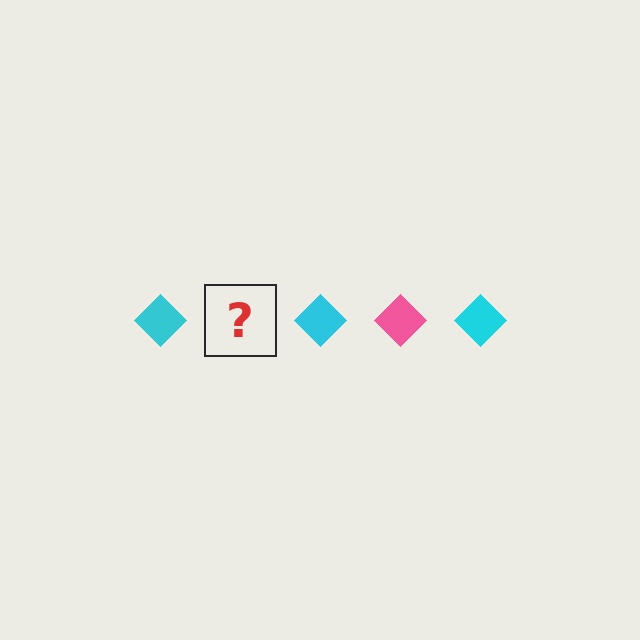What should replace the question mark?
The question mark should be replaced with a pink diamond.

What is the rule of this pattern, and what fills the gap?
The rule is that the pattern cycles through cyan, pink diamonds. The gap should be filled with a pink diamond.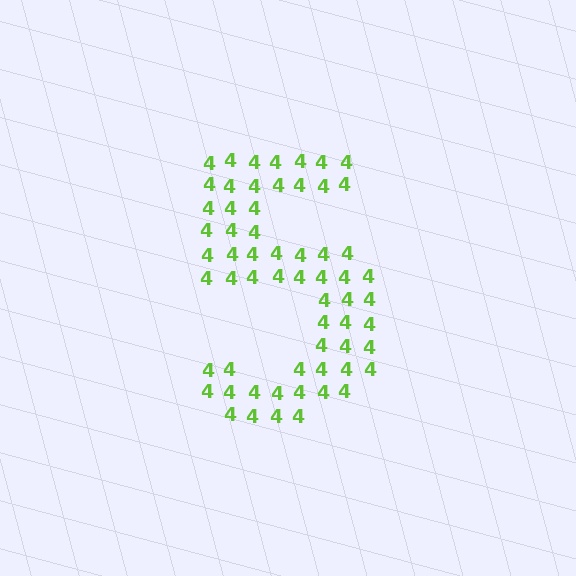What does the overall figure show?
The overall figure shows the digit 5.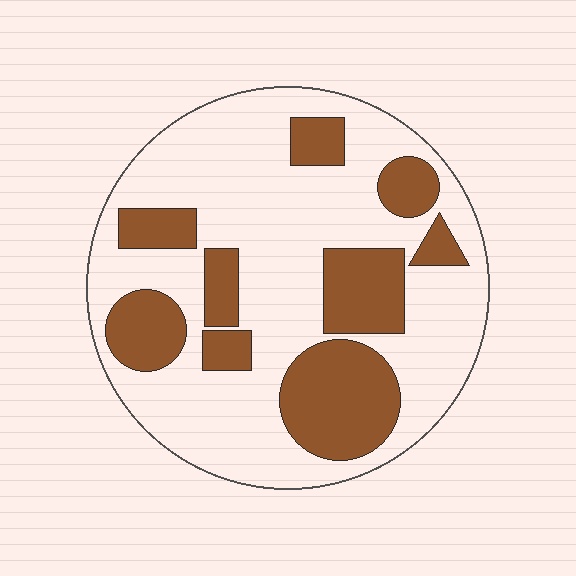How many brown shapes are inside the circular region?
9.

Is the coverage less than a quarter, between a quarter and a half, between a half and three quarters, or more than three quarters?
Between a quarter and a half.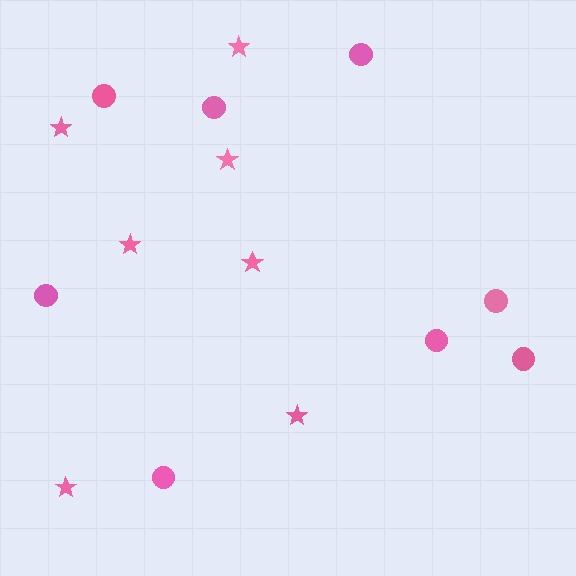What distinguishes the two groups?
There are 2 groups: one group of stars (7) and one group of circles (8).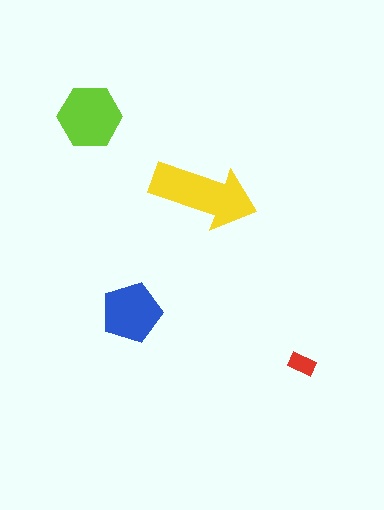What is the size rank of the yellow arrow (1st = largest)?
1st.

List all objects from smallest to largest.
The red rectangle, the blue pentagon, the lime hexagon, the yellow arrow.